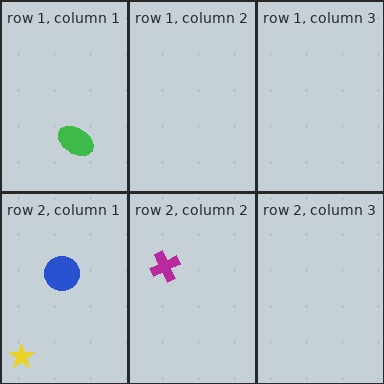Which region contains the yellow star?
The row 2, column 1 region.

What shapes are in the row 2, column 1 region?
The blue circle, the yellow star.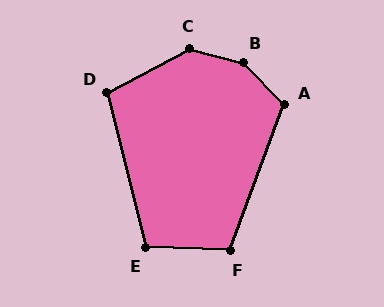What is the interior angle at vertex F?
Approximately 108 degrees (obtuse).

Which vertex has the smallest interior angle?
D, at approximately 104 degrees.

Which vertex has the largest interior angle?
B, at approximately 148 degrees.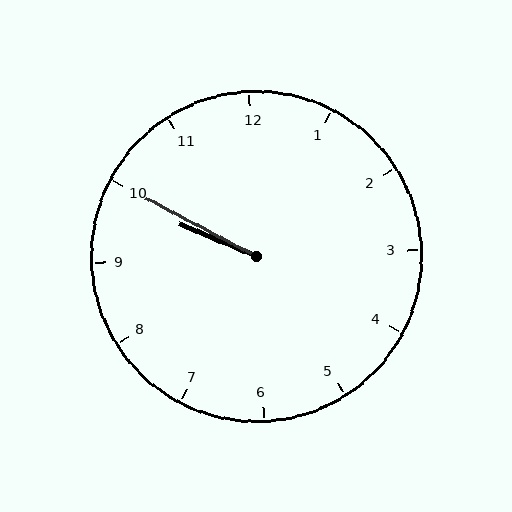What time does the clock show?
9:50.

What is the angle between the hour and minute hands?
Approximately 5 degrees.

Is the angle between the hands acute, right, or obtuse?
It is acute.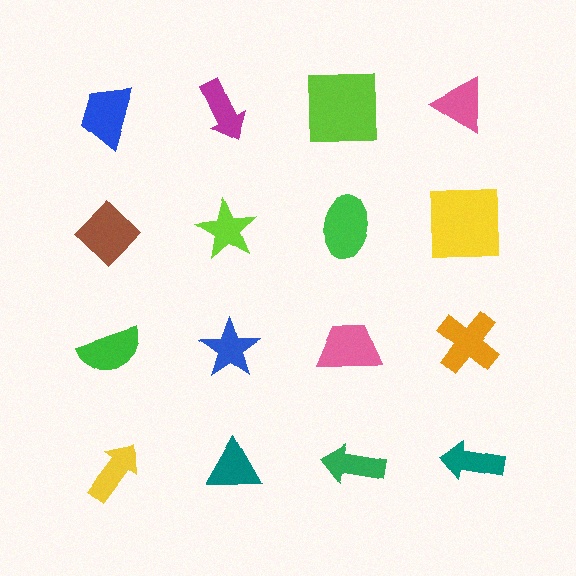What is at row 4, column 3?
A green arrow.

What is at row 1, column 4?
A pink triangle.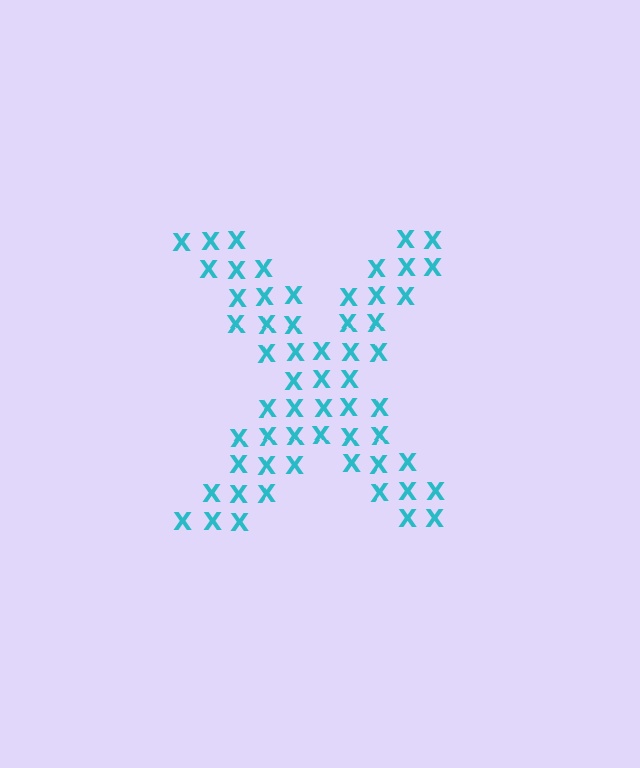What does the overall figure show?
The overall figure shows the letter X.